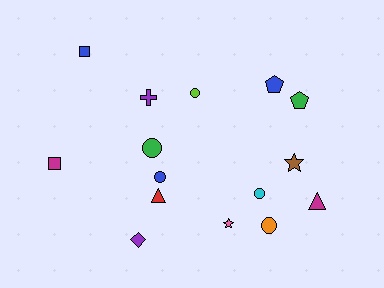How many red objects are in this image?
There is 1 red object.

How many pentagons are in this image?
There are 2 pentagons.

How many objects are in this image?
There are 15 objects.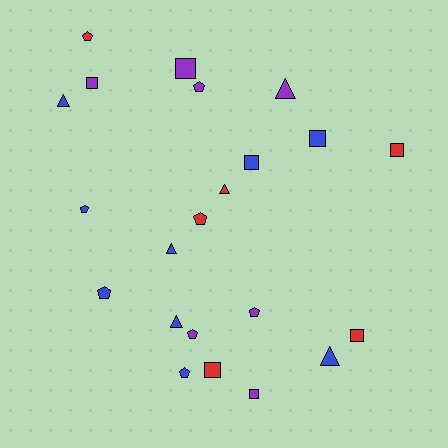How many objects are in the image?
There are 22 objects.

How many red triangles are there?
There is 1 red triangle.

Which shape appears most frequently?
Square, with 8 objects.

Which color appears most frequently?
Blue, with 9 objects.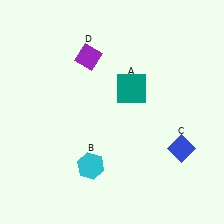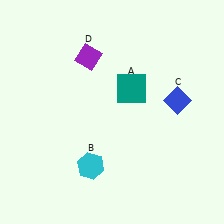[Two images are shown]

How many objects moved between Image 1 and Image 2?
1 object moved between the two images.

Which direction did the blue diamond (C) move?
The blue diamond (C) moved up.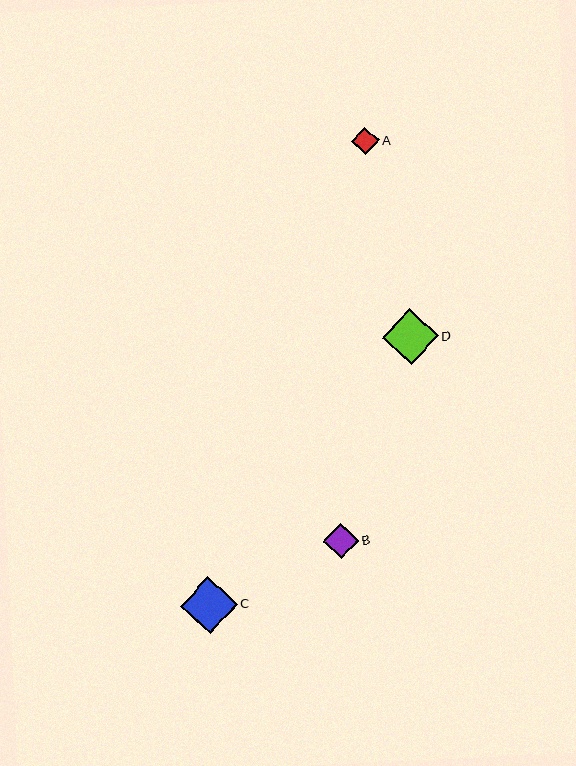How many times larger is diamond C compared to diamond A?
Diamond C is approximately 2.1 times the size of diamond A.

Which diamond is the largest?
Diamond C is the largest with a size of approximately 57 pixels.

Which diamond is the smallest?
Diamond A is the smallest with a size of approximately 27 pixels.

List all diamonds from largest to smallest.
From largest to smallest: C, D, B, A.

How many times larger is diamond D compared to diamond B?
Diamond D is approximately 1.6 times the size of diamond B.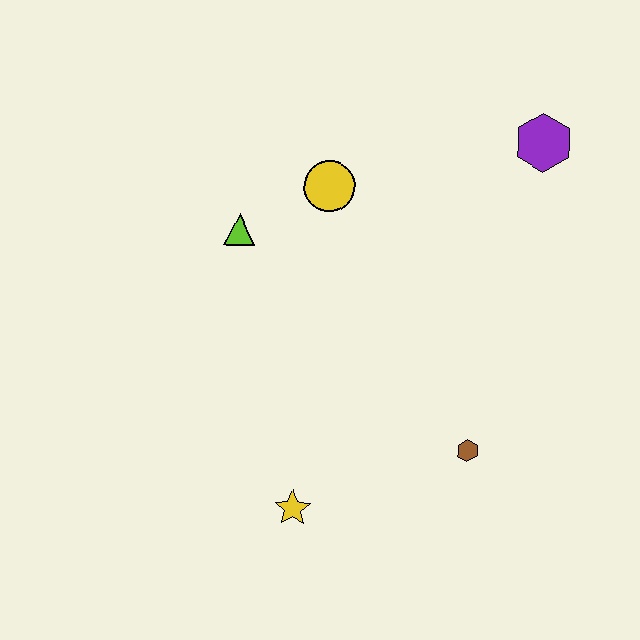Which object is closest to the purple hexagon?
The yellow circle is closest to the purple hexagon.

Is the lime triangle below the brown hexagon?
No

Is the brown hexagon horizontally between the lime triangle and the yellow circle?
No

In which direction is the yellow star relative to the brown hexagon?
The yellow star is to the left of the brown hexagon.